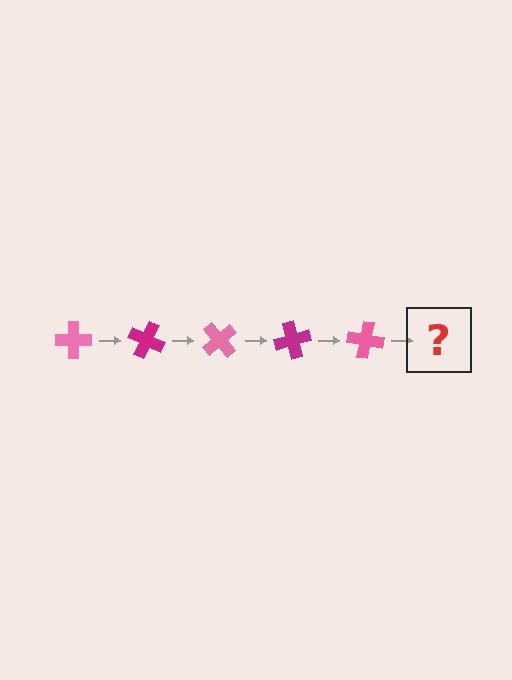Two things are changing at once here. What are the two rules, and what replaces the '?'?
The two rules are that it rotates 25 degrees each step and the color cycles through pink and magenta. The '?' should be a magenta cross, rotated 125 degrees from the start.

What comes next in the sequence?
The next element should be a magenta cross, rotated 125 degrees from the start.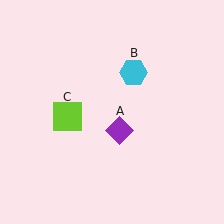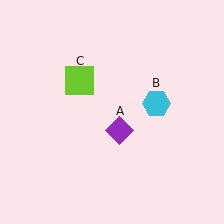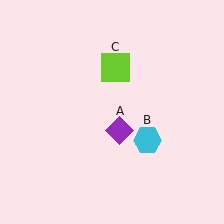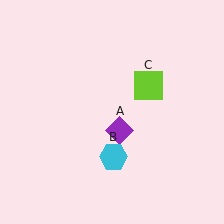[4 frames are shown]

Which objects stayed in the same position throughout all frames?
Purple diamond (object A) remained stationary.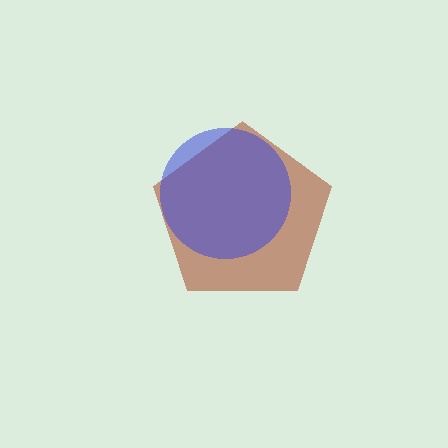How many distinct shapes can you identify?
There are 2 distinct shapes: a brown pentagon, a blue circle.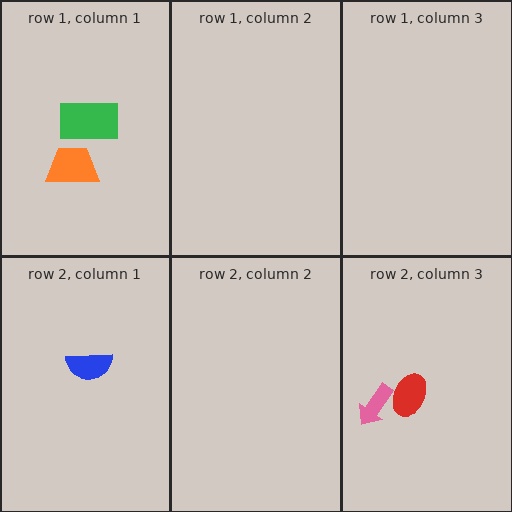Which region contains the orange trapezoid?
The row 1, column 1 region.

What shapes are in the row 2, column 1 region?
The blue semicircle.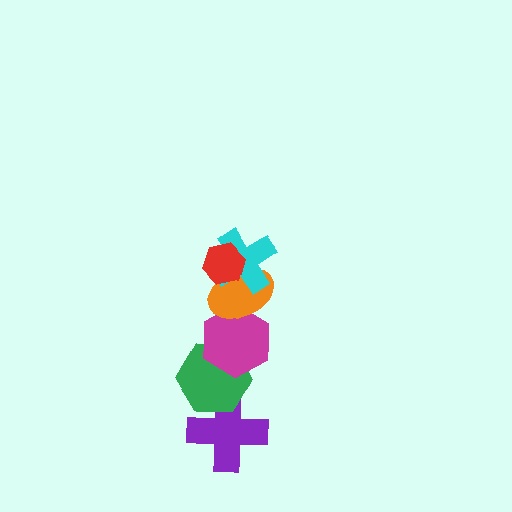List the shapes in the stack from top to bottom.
From top to bottom: the red hexagon, the cyan cross, the orange ellipse, the magenta hexagon, the green hexagon, the purple cross.